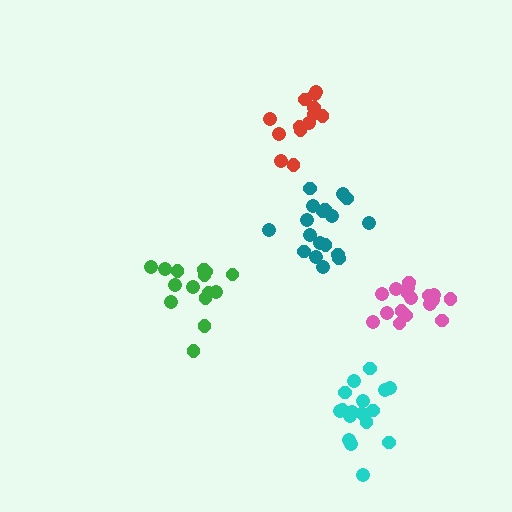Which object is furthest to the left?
The green cluster is leftmost.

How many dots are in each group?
Group 1: 15 dots, Group 2: 13 dots, Group 3: 17 dots, Group 4: 18 dots, Group 5: 17 dots (80 total).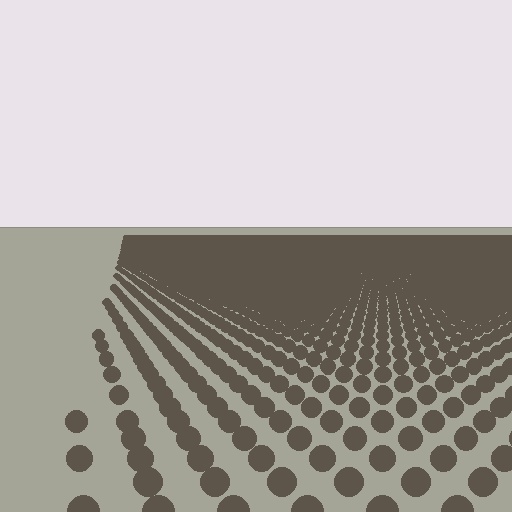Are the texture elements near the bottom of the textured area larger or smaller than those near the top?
Larger. Near the bottom, elements are closer to the viewer and appear at a bigger on-screen size.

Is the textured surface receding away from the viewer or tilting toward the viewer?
The surface is receding away from the viewer. Texture elements get smaller and denser toward the top.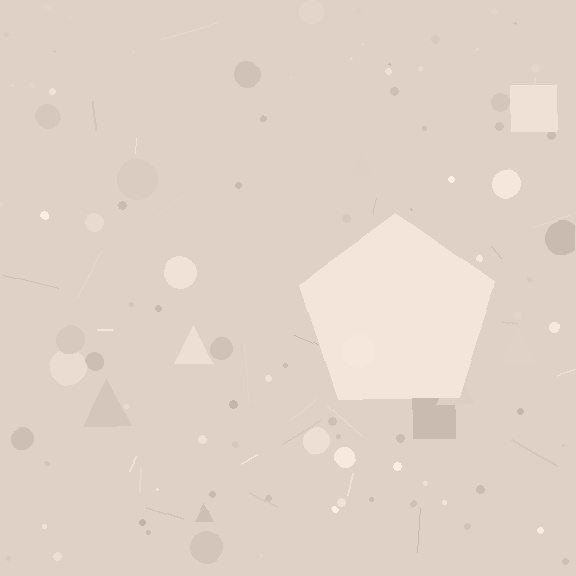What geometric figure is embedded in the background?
A pentagon is embedded in the background.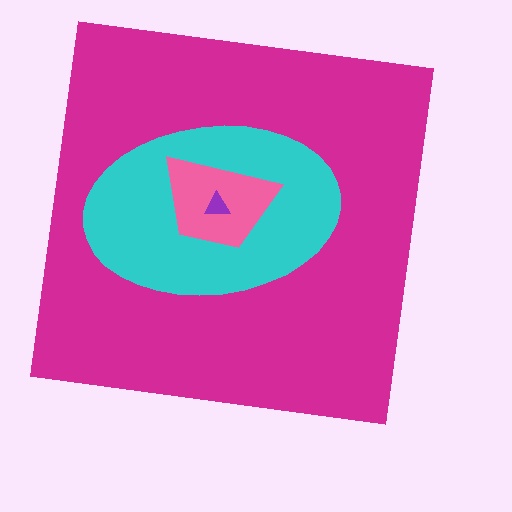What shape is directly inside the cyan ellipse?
The pink trapezoid.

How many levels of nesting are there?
4.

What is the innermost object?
The purple triangle.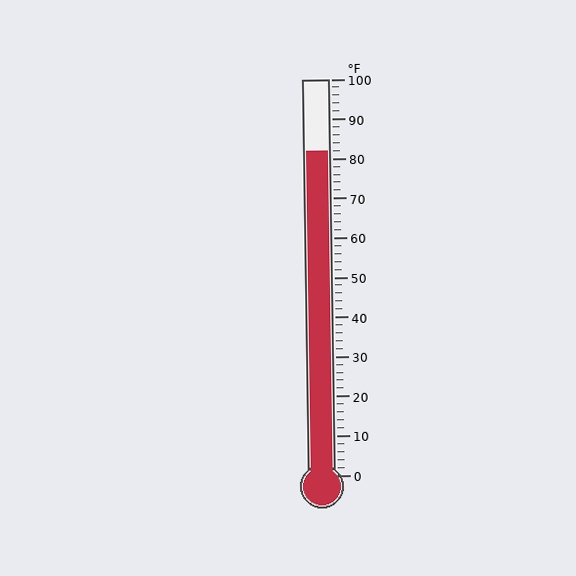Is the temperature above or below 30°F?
The temperature is above 30°F.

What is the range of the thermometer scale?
The thermometer scale ranges from 0°F to 100°F.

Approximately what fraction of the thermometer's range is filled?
The thermometer is filled to approximately 80% of its range.